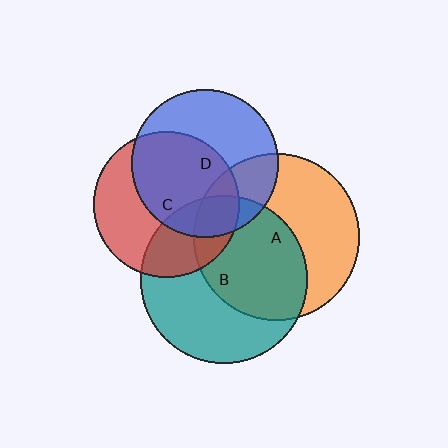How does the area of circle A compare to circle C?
Approximately 1.3 times.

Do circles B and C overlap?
Yes.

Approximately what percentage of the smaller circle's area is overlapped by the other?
Approximately 30%.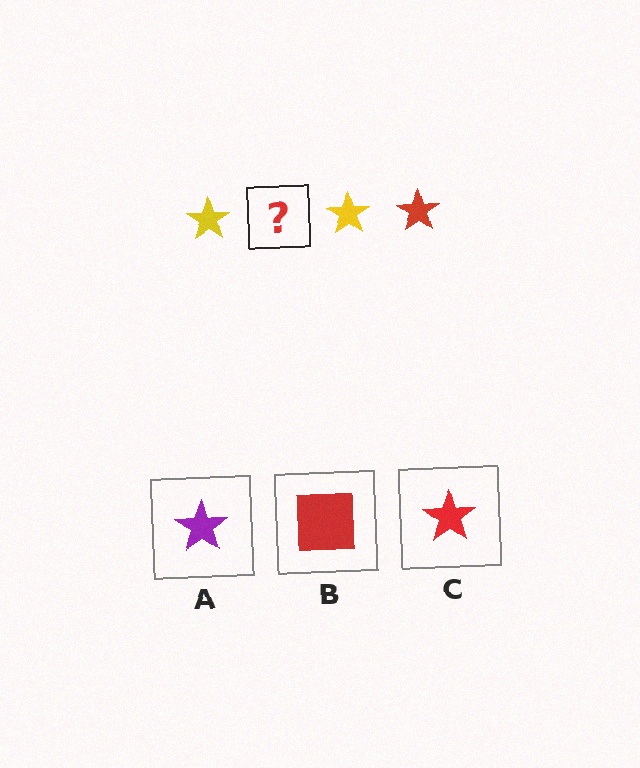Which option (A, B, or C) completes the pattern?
C.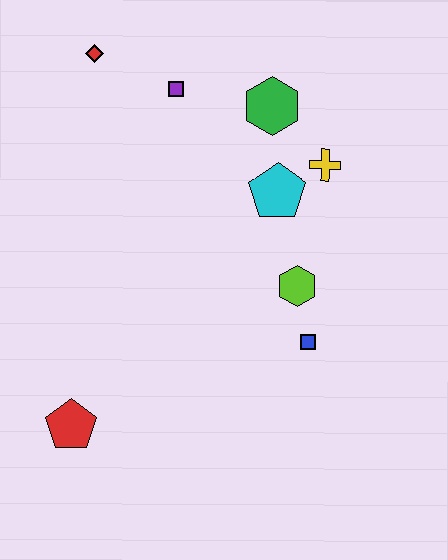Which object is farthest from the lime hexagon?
The red diamond is farthest from the lime hexagon.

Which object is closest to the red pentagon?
The blue square is closest to the red pentagon.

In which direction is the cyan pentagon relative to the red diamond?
The cyan pentagon is to the right of the red diamond.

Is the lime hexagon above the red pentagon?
Yes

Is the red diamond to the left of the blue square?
Yes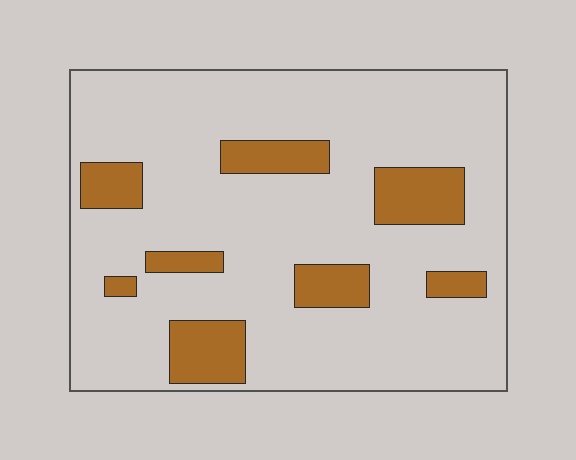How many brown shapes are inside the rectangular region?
8.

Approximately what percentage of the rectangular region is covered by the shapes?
Approximately 15%.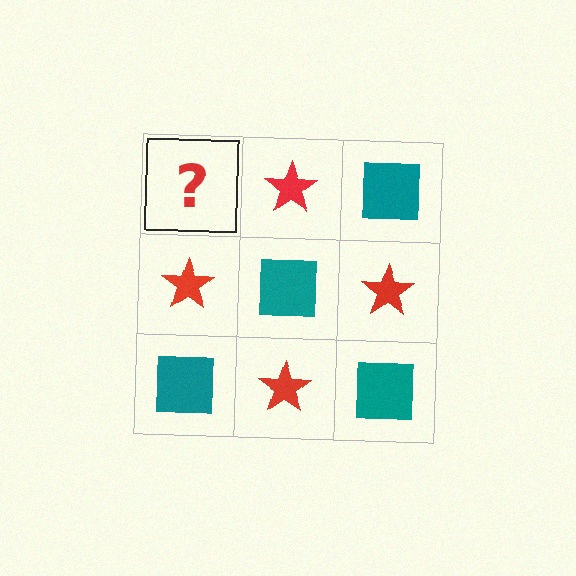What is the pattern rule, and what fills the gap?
The rule is that it alternates teal square and red star in a checkerboard pattern. The gap should be filled with a teal square.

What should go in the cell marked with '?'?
The missing cell should contain a teal square.